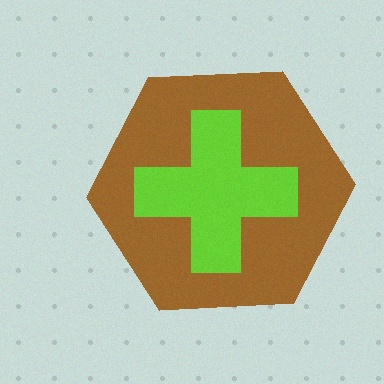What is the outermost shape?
The brown hexagon.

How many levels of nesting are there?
2.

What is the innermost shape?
The lime cross.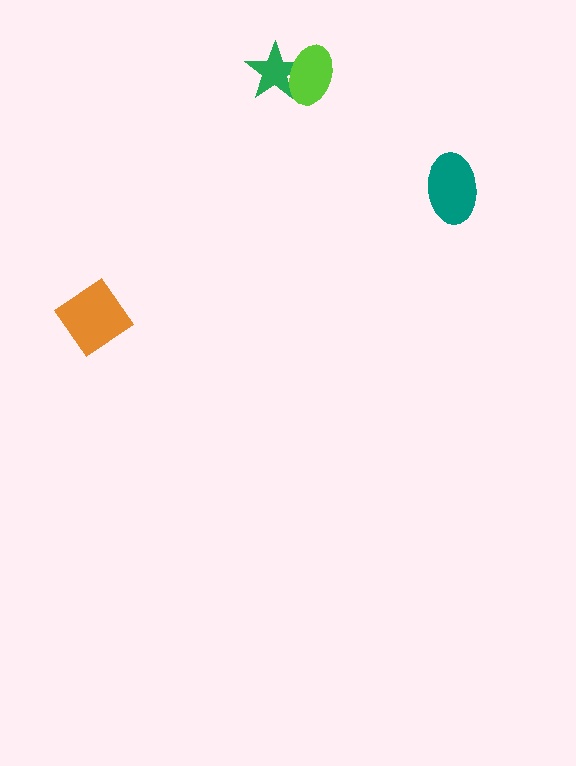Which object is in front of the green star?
The lime ellipse is in front of the green star.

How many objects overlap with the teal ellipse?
0 objects overlap with the teal ellipse.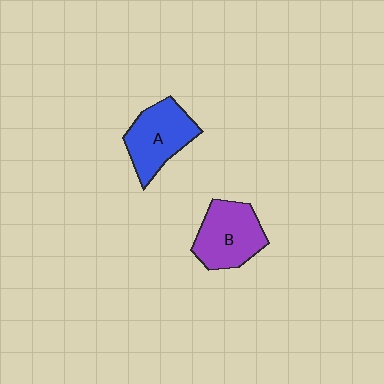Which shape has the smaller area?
Shape A (blue).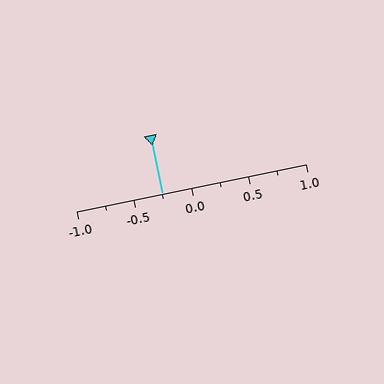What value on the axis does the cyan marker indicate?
The marker indicates approximately -0.25.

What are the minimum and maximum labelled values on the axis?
The axis runs from -1.0 to 1.0.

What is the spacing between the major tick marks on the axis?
The major ticks are spaced 0.5 apart.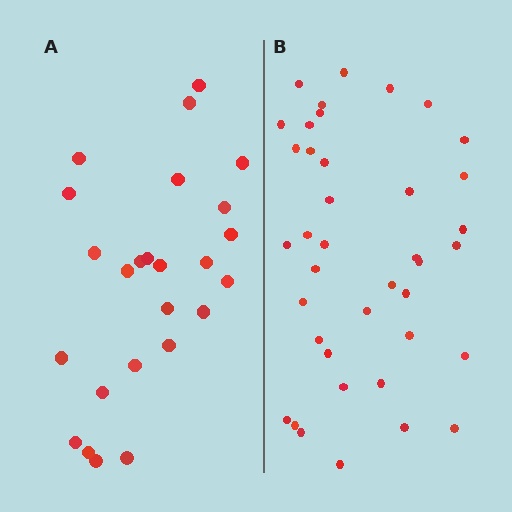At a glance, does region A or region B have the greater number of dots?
Region B (the right region) has more dots.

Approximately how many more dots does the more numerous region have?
Region B has approximately 15 more dots than region A.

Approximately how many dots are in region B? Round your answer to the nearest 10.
About 40 dots. (The exact count is 39, which rounds to 40.)